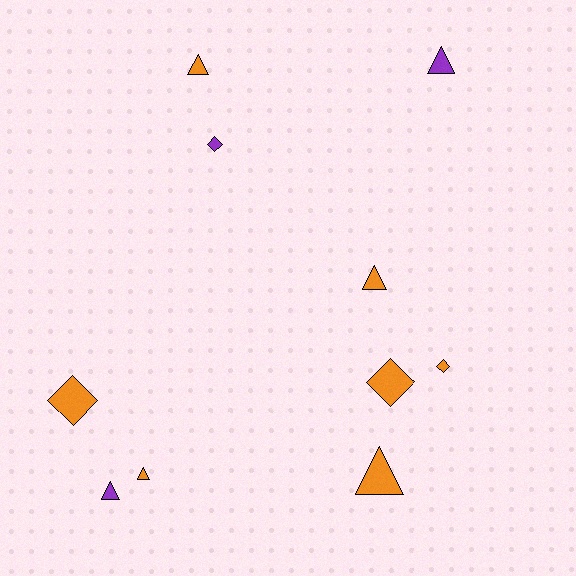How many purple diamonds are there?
There is 1 purple diamond.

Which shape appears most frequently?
Triangle, with 6 objects.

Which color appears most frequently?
Orange, with 7 objects.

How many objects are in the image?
There are 10 objects.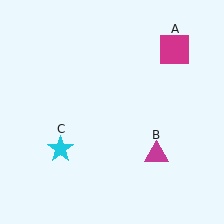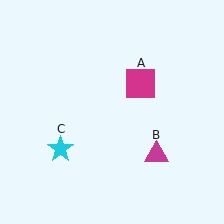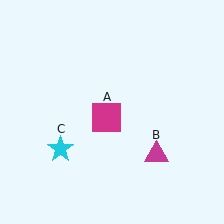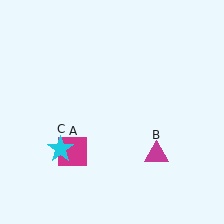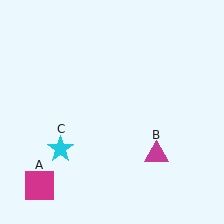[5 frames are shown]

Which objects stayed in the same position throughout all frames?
Magenta triangle (object B) and cyan star (object C) remained stationary.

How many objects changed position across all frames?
1 object changed position: magenta square (object A).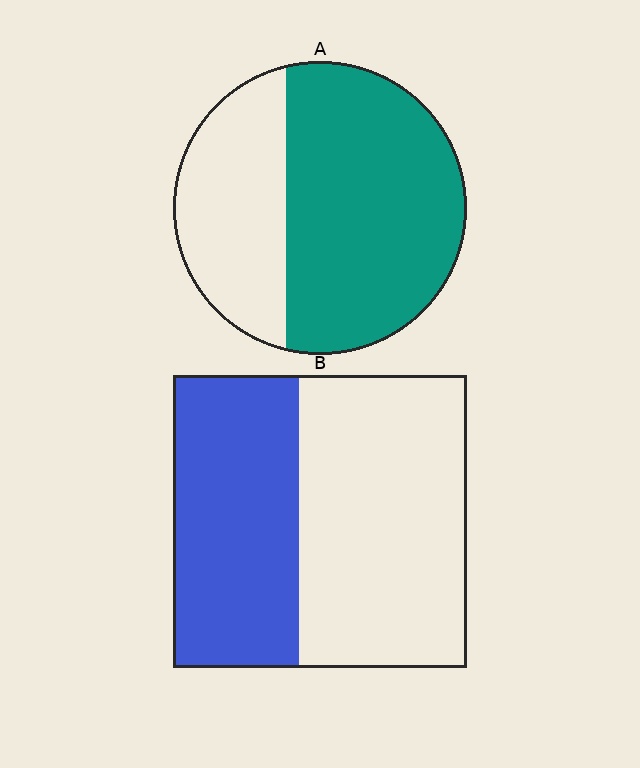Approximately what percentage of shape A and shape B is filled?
A is approximately 65% and B is approximately 45%.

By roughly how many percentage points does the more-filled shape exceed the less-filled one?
By roughly 20 percentage points (A over B).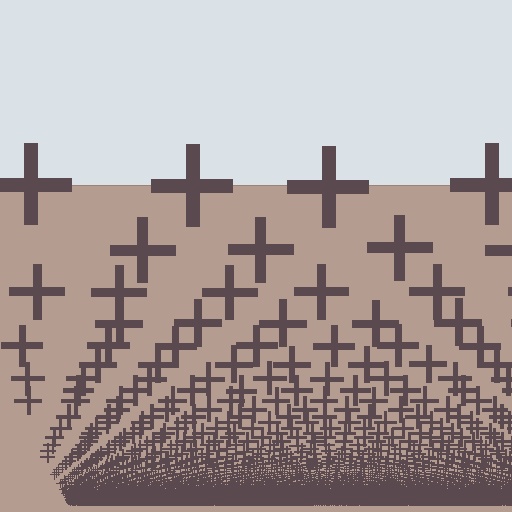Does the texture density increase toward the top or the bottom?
Density increases toward the bottom.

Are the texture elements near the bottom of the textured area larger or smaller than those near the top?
Smaller. The gradient is inverted — elements near the bottom are smaller and denser.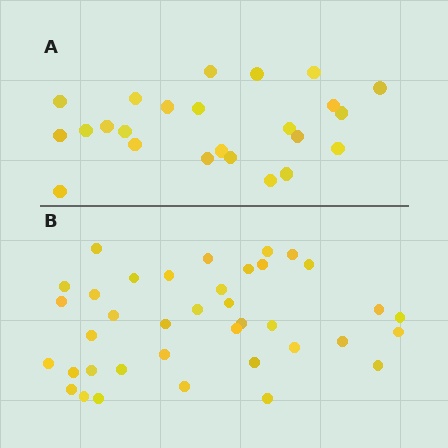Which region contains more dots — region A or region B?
Region B (the bottom region) has more dots.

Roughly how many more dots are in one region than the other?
Region B has approximately 15 more dots than region A.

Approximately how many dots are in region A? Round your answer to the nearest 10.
About 20 dots. (The exact count is 24, which rounds to 20.)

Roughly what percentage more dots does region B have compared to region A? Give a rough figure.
About 60% more.